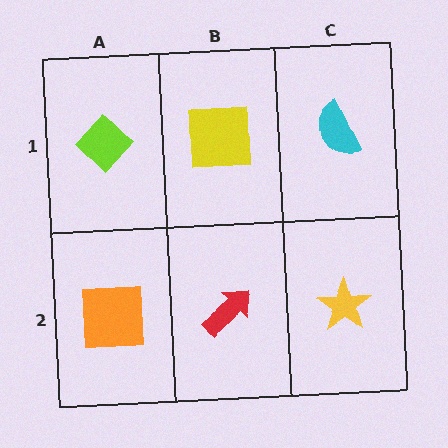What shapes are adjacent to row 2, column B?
A yellow square (row 1, column B), an orange square (row 2, column A), a yellow star (row 2, column C).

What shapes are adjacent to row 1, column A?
An orange square (row 2, column A), a yellow square (row 1, column B).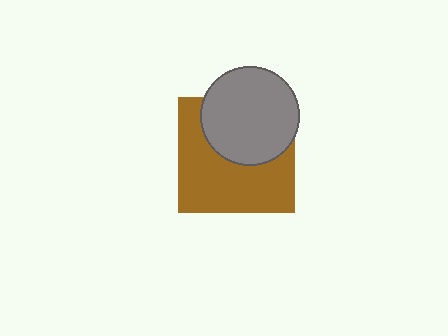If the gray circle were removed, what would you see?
You would see the complete brown square.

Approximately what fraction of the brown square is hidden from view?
Roughly 41% of the brown square is hidden behind the gray circle.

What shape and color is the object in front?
The object in front is a gray circle.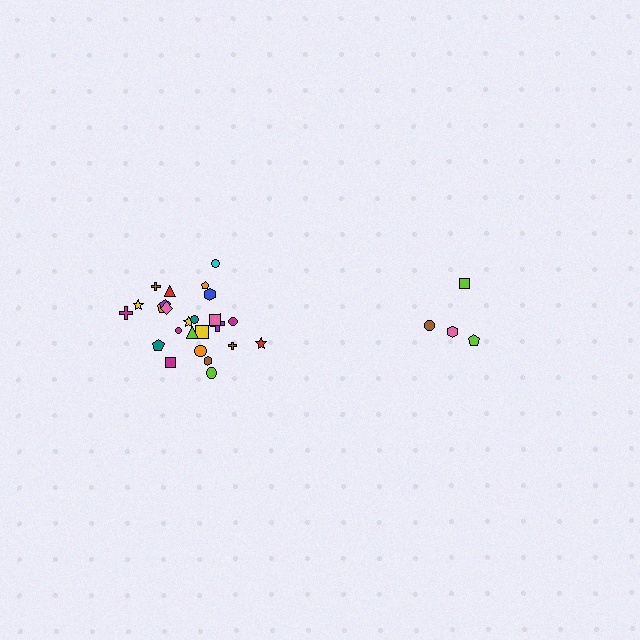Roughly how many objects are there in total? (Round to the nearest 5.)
Roughly 30 objects in total.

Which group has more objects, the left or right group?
The left group.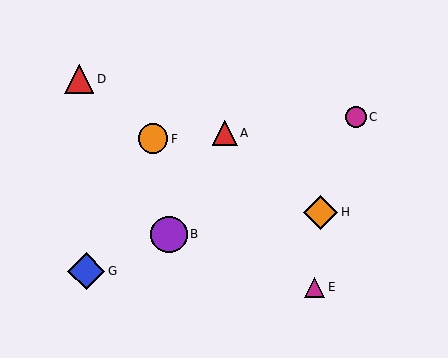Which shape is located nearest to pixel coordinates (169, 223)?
The purple circle (labeled B) at (169, 234) is nearest to that location.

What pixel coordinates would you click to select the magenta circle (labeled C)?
Click at (356, 117) to select the magenta circle C.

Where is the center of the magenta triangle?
The center of the magenta triangle is at (315, 287).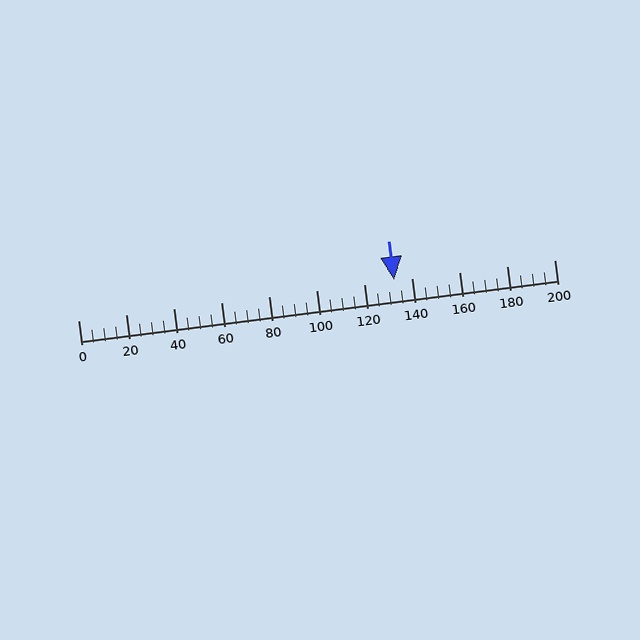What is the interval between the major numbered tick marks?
The major tick marks are spaced 20 units apart.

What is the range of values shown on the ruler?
The ruler shows values from 0 to 200.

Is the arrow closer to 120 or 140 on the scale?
The arrow is closer to 140.